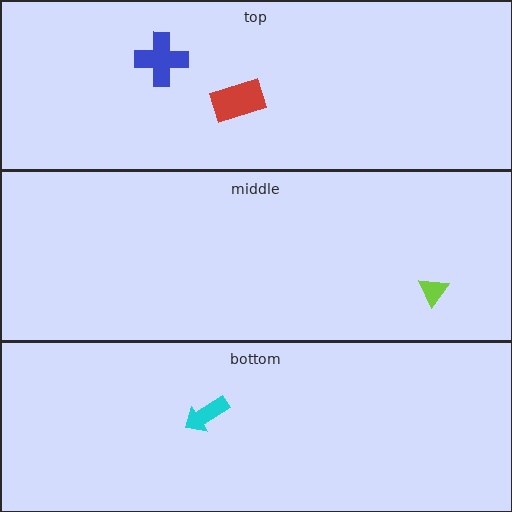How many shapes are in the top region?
2.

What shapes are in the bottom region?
The cyan arrow.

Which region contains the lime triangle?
The middle region.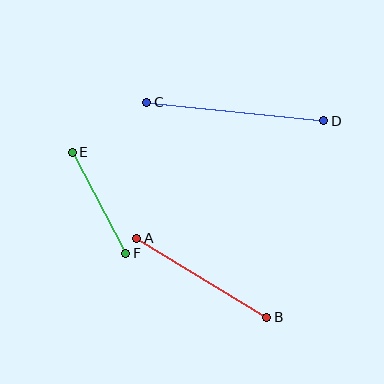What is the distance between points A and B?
The distance is approximately 152 pixels.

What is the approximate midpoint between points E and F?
The midpoint is at approximately (99, 203) pixels.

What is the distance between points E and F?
The distance is approximately 115 pixels.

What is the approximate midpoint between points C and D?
The midpoint is at approximately (235, 111) pixels.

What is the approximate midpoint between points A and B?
The midpoint is at approximately (202, 278) pixels.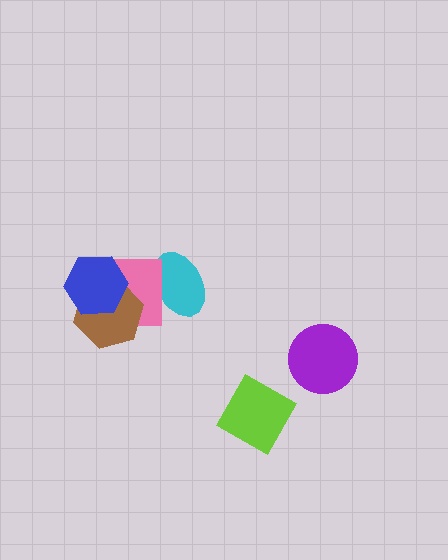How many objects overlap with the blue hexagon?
2 objects overlap with the blue hexagon.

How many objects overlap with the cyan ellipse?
1 object overlaps with the cyan ellipse.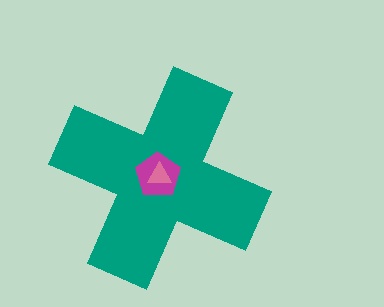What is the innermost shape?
The pink triangle.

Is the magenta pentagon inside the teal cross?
Yes.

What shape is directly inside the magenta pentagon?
The pink triangle.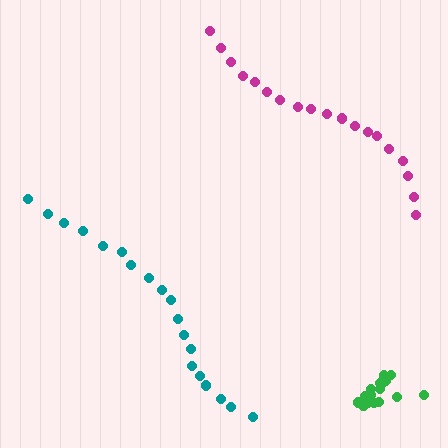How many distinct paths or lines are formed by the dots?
There are 3 distinct paths.